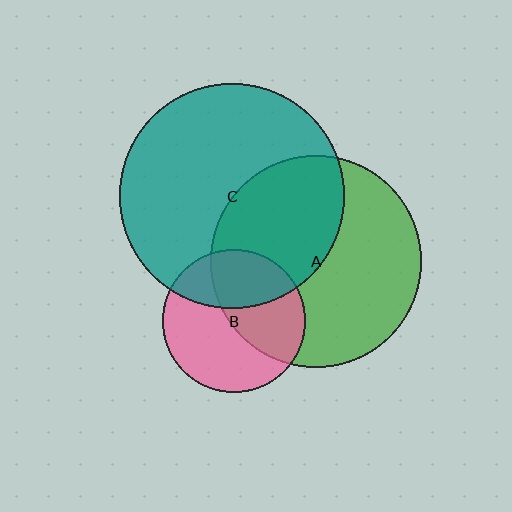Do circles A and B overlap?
Yes.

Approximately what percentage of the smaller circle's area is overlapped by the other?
Approximately 45%.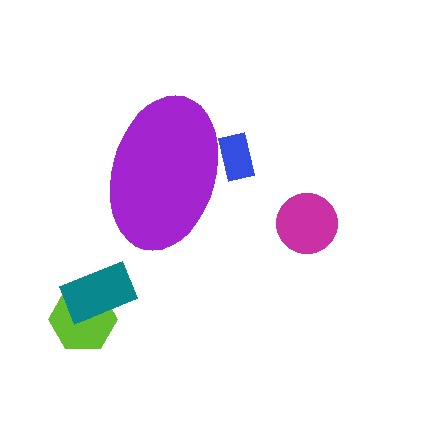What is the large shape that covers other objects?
A purple ellipse.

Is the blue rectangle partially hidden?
Yes, the blue rectangle is partially hidden behind the purple ellipse.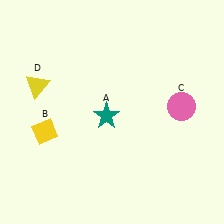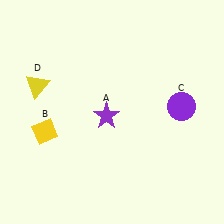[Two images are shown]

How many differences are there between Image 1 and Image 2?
There are 2 differences between the two images.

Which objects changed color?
A changed from teal to purple. C changed from pink to purple.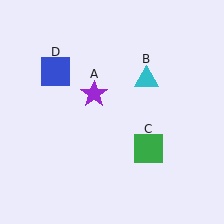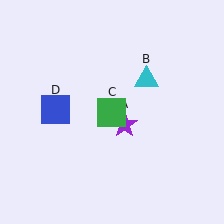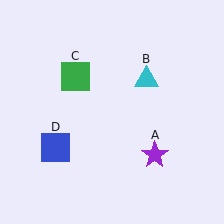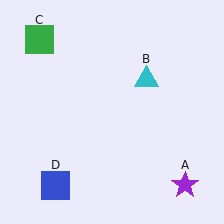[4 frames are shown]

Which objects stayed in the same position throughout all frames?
Cyan triangle (object B) remained stationary.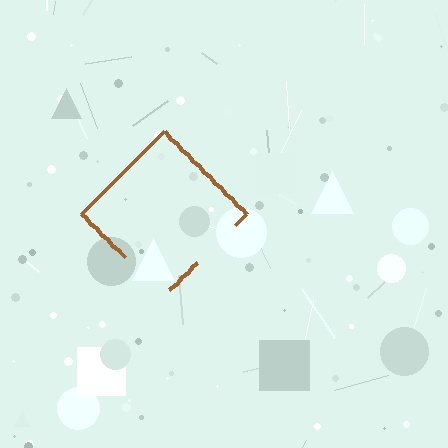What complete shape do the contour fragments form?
The contour fragments form a diamond.